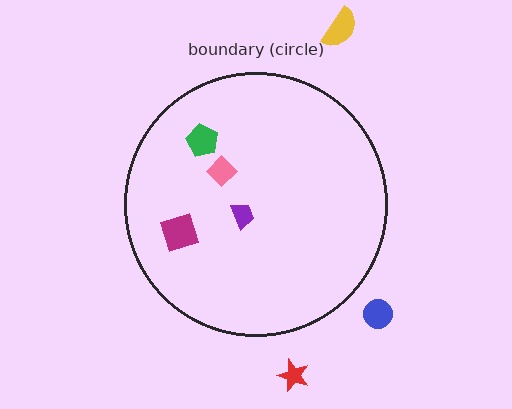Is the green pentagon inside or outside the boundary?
Inside.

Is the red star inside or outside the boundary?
Outside.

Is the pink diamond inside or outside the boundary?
Inside.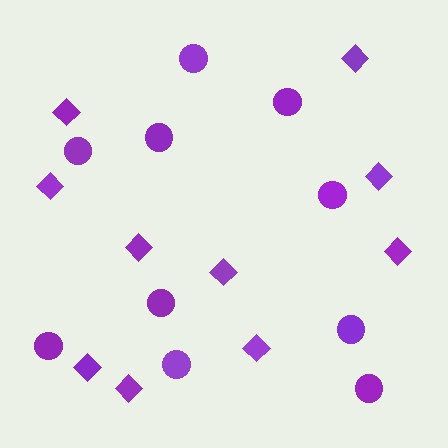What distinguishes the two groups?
There are 2 groups: one group of diamonds (10) and one group of circles (10).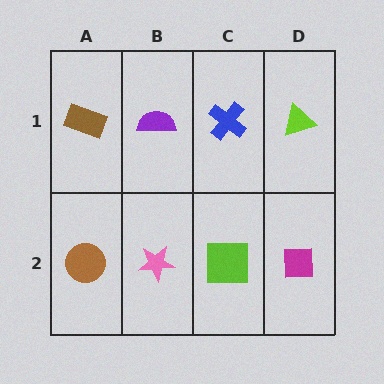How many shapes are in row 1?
4 shapes.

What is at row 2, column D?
A magenta square.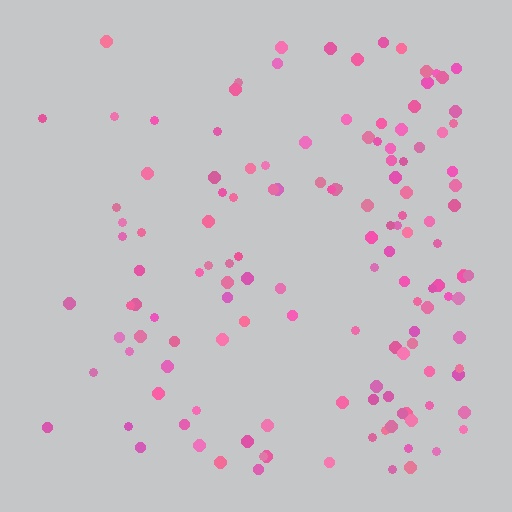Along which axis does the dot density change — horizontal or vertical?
Horizontal.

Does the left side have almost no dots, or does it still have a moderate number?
Still a moderate number, just noticeably fewer than the right.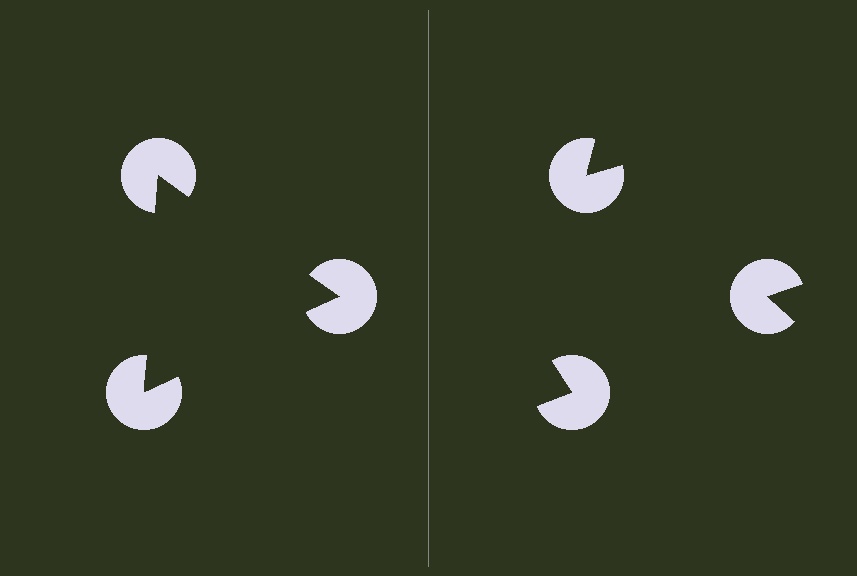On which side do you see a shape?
An illusory triangle appears on the left side. On the right side the wedge cuts are rotated, so no coherent shape forms.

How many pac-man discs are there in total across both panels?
6 — 3 on each side.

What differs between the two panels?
The pac-man discs are positioned identically on both sides; only the wedge orientations differ. On the left they align to a triangle; on the right they are misaligned.